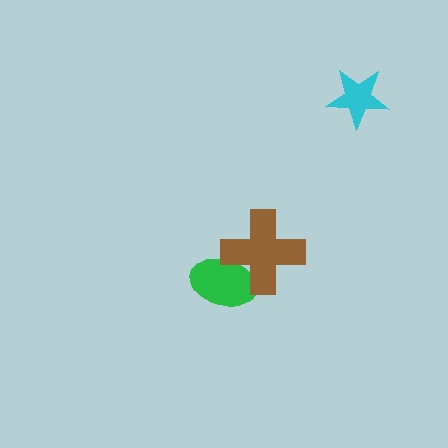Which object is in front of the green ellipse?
The brown cross is in front of the green ellipse.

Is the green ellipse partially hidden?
Yes, it is partially covered by another shape.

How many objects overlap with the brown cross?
1 object overlaps with the brown cross.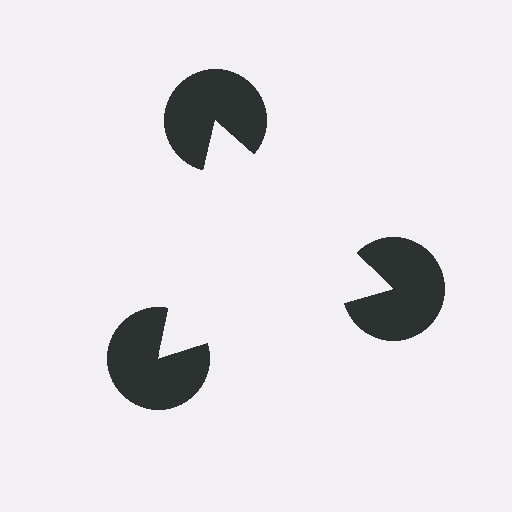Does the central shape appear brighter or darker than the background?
It typically appears slightly brighter than the background, even though no actual brightness change is drawn.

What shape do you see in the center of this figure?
An illusory triangle — its edges are inferred from the aligned wedge cuts in the pac-man discs, not physically drawn.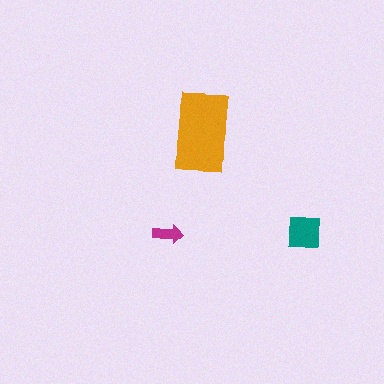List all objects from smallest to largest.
The magenta arrow, the teal square, the orange rectangle.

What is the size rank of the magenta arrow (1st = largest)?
3rd.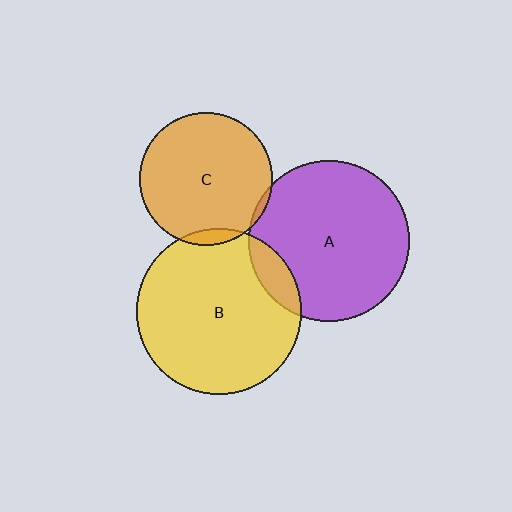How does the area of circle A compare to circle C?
Approximately 1.5 times.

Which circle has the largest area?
Circle B (yellow).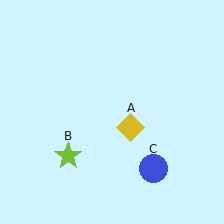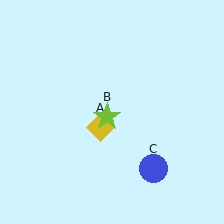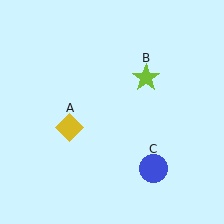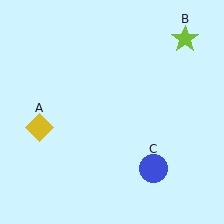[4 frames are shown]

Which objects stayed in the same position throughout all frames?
Blue circle (object C) remained stationary.